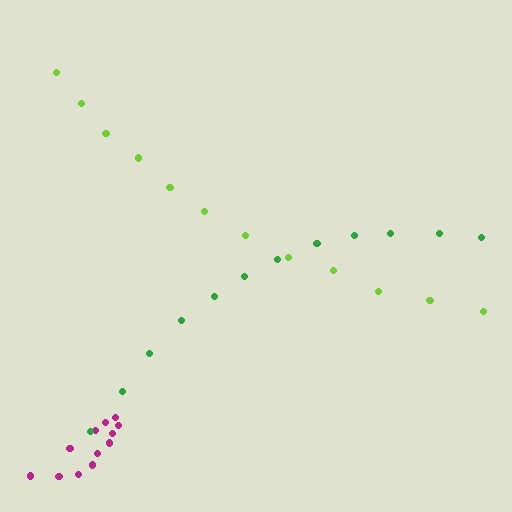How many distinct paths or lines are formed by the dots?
There are 3 distinct paths.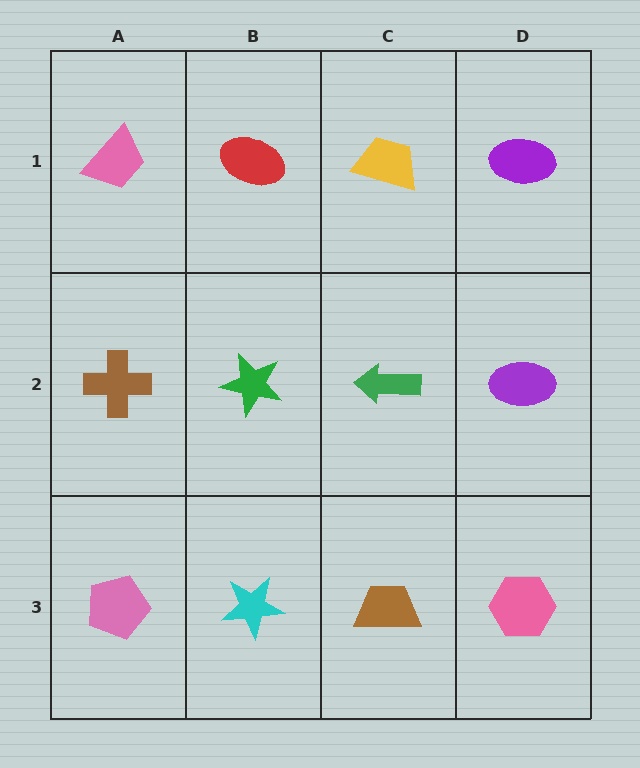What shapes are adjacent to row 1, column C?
A green arrow (row 2, column C), a red ellipse (row 1, column B), a purple ellipse (row 1, column D).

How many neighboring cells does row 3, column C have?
3.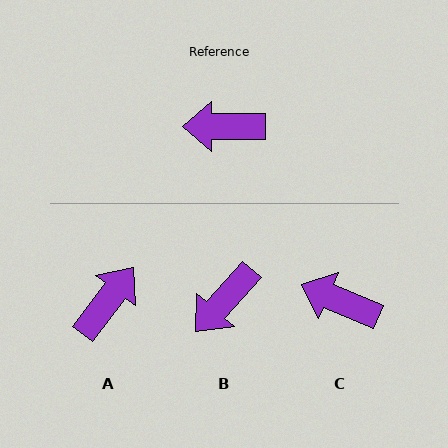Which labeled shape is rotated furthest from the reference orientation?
A, about 127 degrees away.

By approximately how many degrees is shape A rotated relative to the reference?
Approximately 127 degrees clockwise.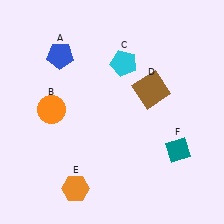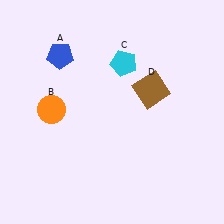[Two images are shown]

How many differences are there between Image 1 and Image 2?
There are 2 differences between the two images.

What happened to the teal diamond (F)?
The teal diamond (F) was removed in Image 2. It was in the bottom-right area of Image 1.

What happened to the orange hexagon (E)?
The orange hexagon (E) was removed in Image 2. It was in the bottom-left area of Image 1.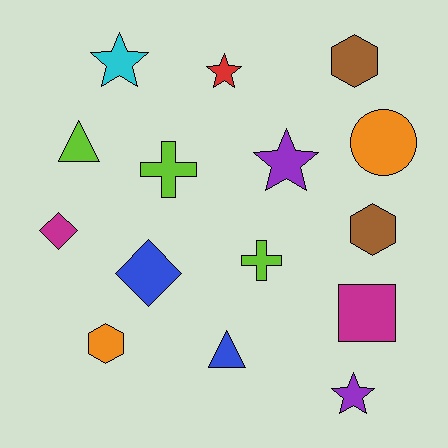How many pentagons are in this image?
There are no pentagons.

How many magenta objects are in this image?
There are 2 magenta objects.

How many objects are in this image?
There are 15 objects.